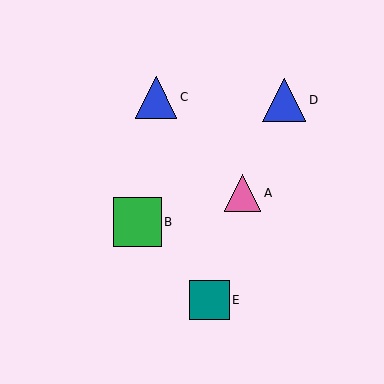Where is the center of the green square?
The center of the green square is at (137, 222).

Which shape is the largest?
The green square (labeled B) is the largest.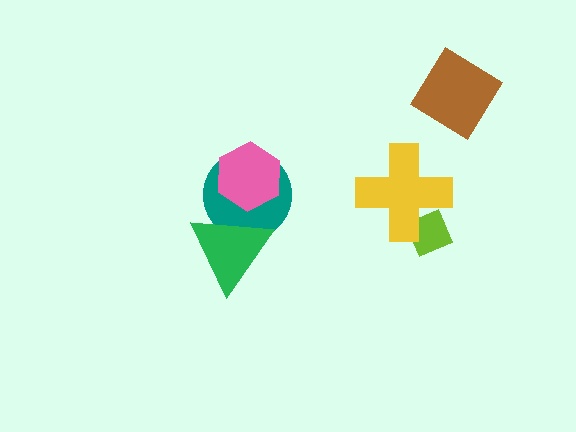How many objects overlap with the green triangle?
1 object overlaps with the green triangle.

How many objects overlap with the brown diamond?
0 objects overlap with the brown diamond.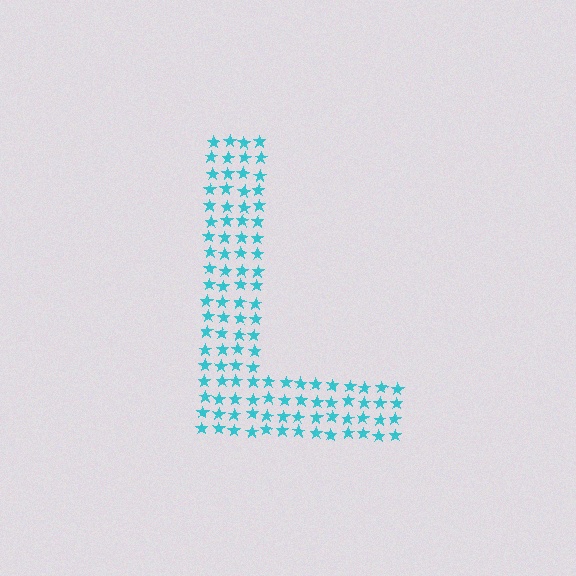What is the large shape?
The large shape is the letter L.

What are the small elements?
The small elements are stars.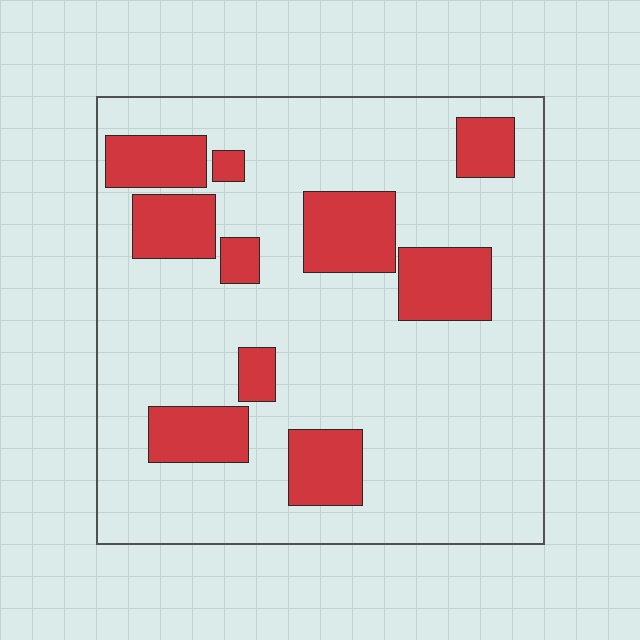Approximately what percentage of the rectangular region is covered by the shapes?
Approximately 25%.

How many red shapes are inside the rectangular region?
10.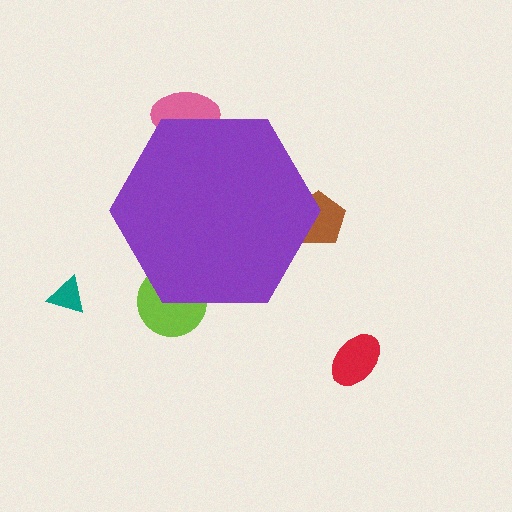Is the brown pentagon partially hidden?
Yes, the brown pentagon is partially hidden behind the purple hexagon.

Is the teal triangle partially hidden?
No, the teal triangle is fully visible.